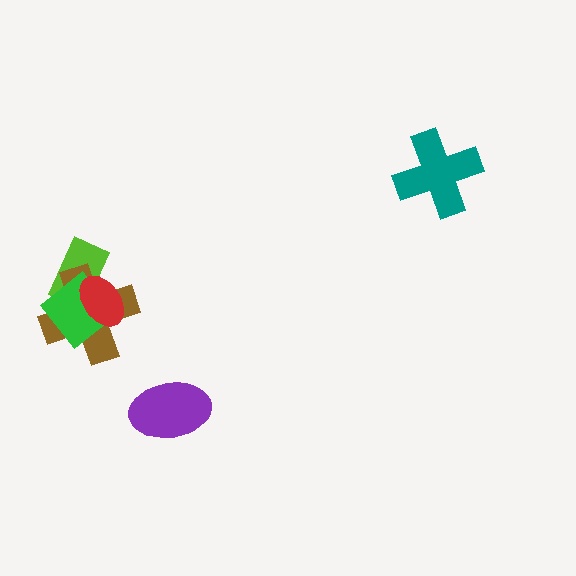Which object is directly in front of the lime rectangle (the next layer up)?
The brown cross is directly in front of the lime rectangle.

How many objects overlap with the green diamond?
3 objects overlap with the green diamond.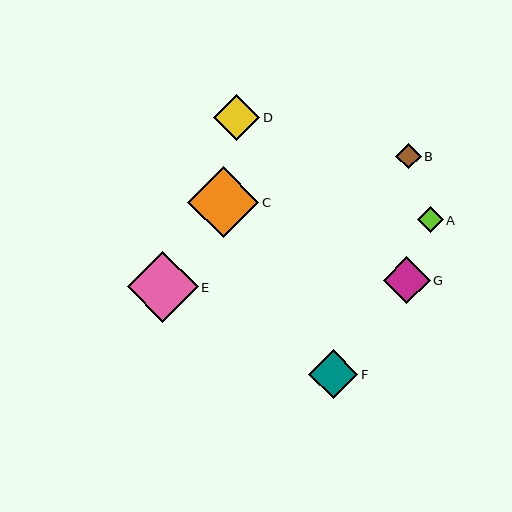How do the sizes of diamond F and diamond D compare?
Diamond F and diamond D are approximately the same size.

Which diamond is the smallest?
Diamond B is the smallest with a size of approximately 26 pixels.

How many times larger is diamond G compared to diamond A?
Diamond G is approximately 1.8 times the size of diamond A.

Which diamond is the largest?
Diamond C is the largest with a size of approximately 71 pixels.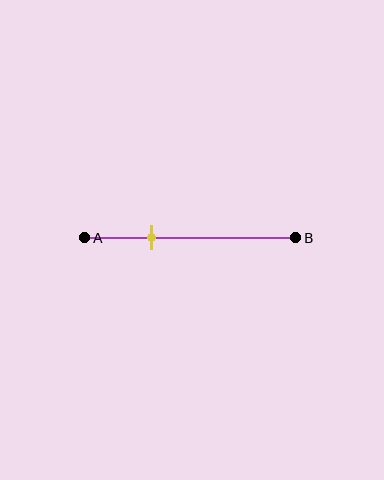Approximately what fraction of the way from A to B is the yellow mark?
The yellow mark is approximately 30% of the way from A to B.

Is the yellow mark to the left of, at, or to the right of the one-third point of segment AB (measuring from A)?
The yellow mark is approximately at the one-third point of segment AB.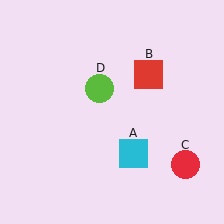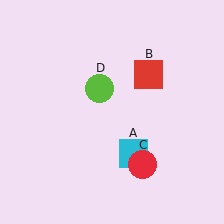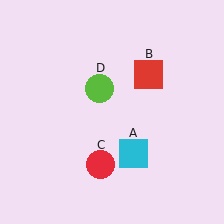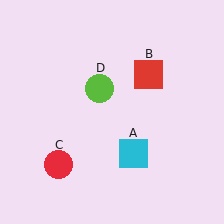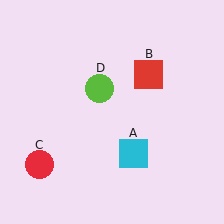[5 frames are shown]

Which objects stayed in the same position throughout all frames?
Cyan square (object A) and red square (object B) and lime circle (object D) remained stationary.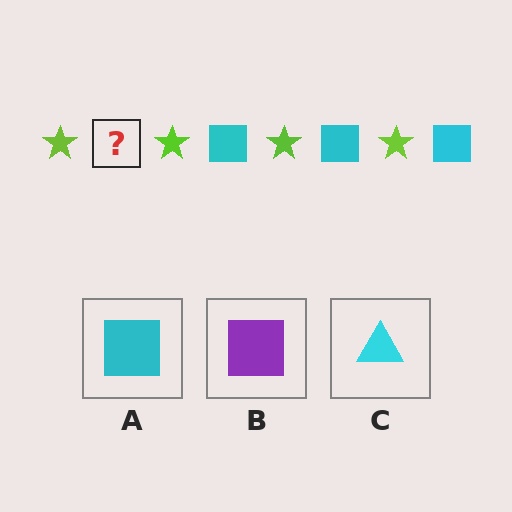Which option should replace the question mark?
Option A.